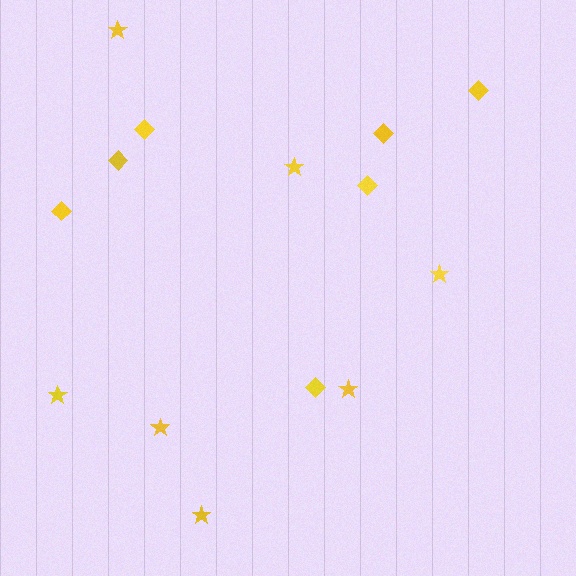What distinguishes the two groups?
There are 2 groups: one group of stars (7) and one group of diamonds (7).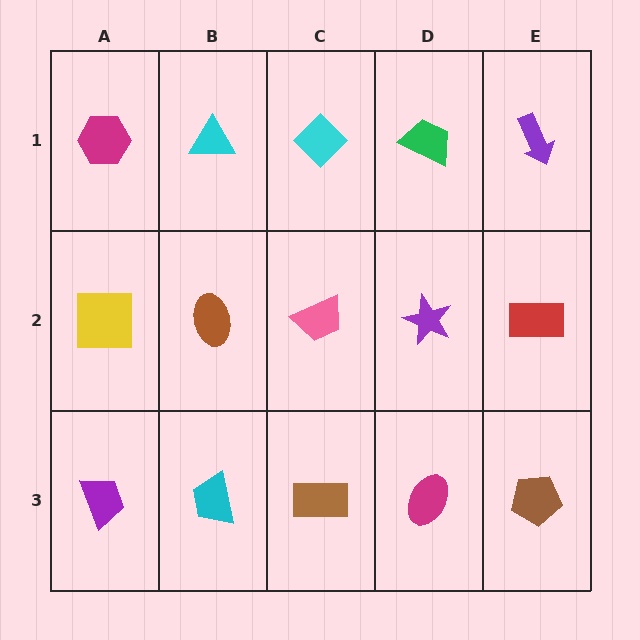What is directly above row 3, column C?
A pink trapezoid.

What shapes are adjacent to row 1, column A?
A yellow square (row 2, column A), a cyan triangle (row 1, column B).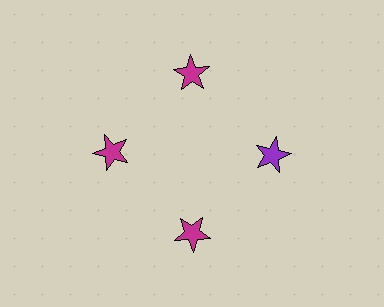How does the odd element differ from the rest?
It has a different color: purple instead of magenta.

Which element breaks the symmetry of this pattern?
The purple star at roughly the 3 o'clock position breaks the symmetry. All other shapes are magenta stars.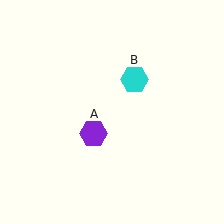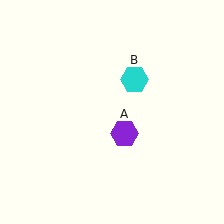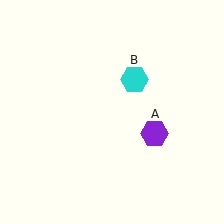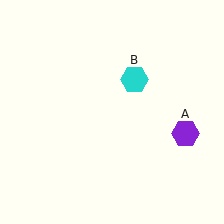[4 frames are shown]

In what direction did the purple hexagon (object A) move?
The purple hexagon (object A) moved right.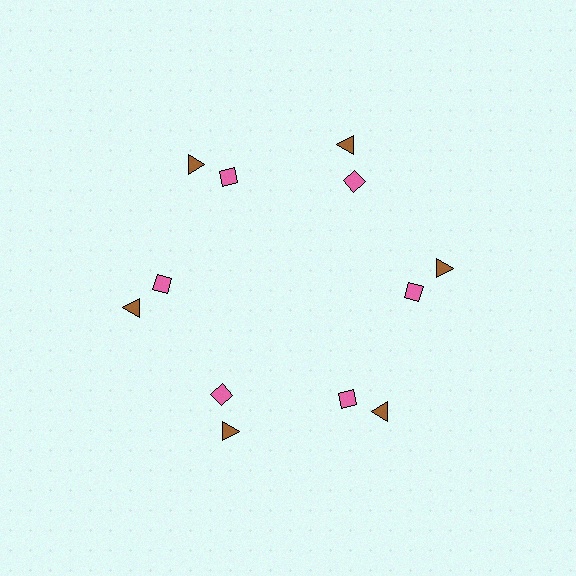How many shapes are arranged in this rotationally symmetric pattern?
There are 12 shapes, arranged in 6 groups of 2.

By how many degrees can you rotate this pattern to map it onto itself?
The pattern maps onto itself every 60 degrees of rotation.